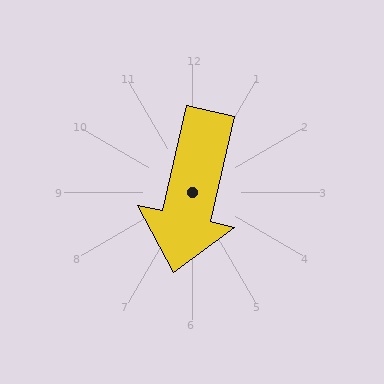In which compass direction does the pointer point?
South.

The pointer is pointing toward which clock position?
Roughly 6 o'clock.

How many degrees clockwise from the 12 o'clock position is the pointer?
Approximately 193 degrees.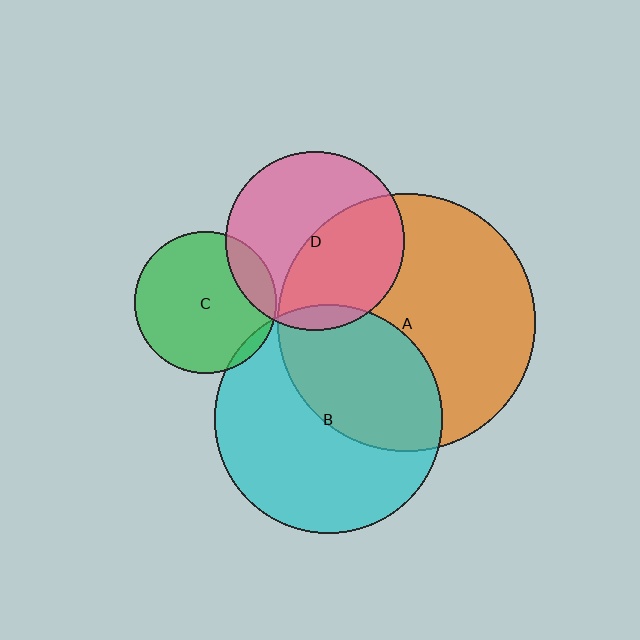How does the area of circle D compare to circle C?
Approximately 1.6 times.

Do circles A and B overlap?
Yes.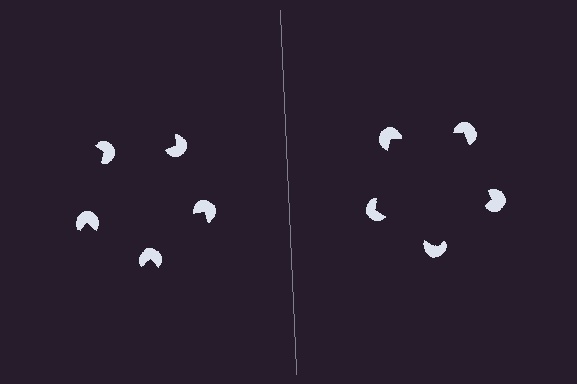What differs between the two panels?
The pac-man discs are positioned identically on both sides; only the wedge orientations differ. On the right they align to a pentagon; on the left they are misaligned.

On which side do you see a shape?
An illusory pentagon appears on the right side. On the left side the wedge cuts are rotated, so no coherent shape forms.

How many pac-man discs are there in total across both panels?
10 — 5 on each side.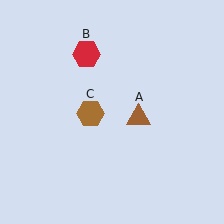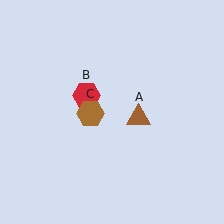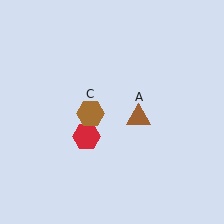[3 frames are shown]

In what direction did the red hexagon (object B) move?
The red hexagon (object B) moved down.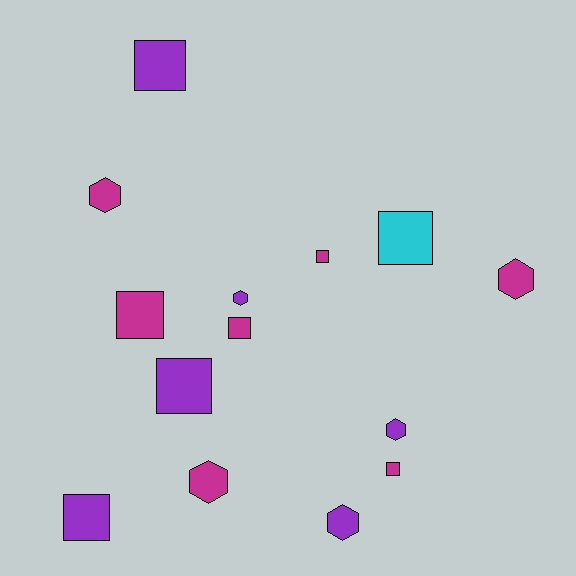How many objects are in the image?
There are 14 objects.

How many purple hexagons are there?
There are 3 purple hexagons.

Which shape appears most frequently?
Square, with 8 objects.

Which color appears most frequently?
Magenta, with 7 objects.